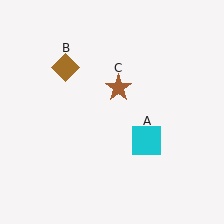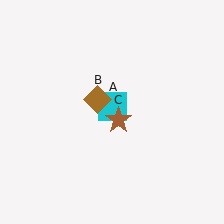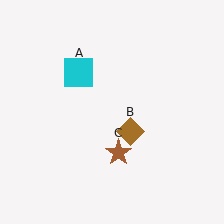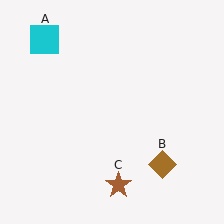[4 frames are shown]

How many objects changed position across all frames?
3 objects changed position: cyan square (object A), brown diamond (object B), brown star (object C).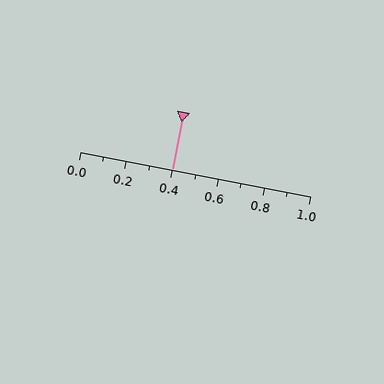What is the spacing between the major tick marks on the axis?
The major ticks are spaced 0.2 apart.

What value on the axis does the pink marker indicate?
The marker indicates approximately 0.4.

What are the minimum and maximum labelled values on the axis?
The axis runs from 0.0 to 1.0.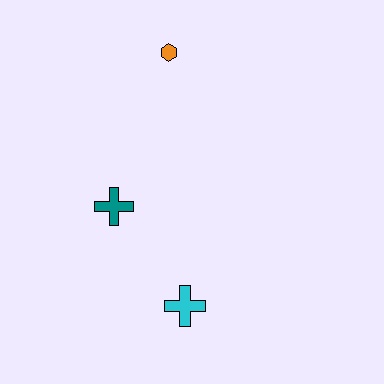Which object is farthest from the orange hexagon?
The cyan cross is farthest from the orange hexagon.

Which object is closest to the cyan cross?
The teal cross is closest to the cyan cross.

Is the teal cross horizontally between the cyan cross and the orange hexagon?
No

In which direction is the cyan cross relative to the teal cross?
The cyan cross is below the teal cross.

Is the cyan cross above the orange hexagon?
No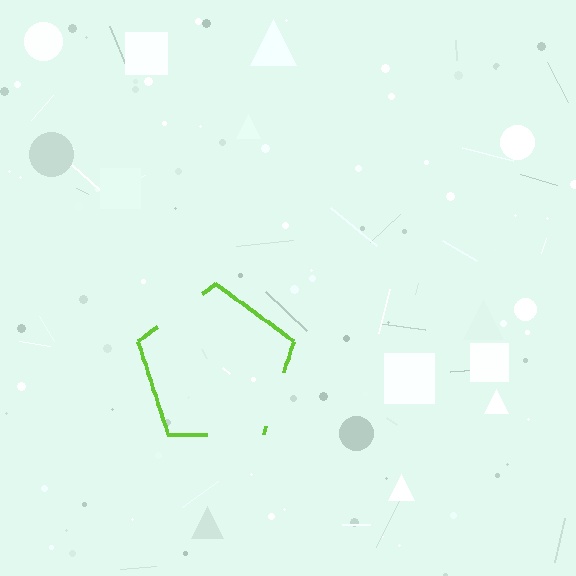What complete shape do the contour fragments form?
The contour fragments form a pentagon.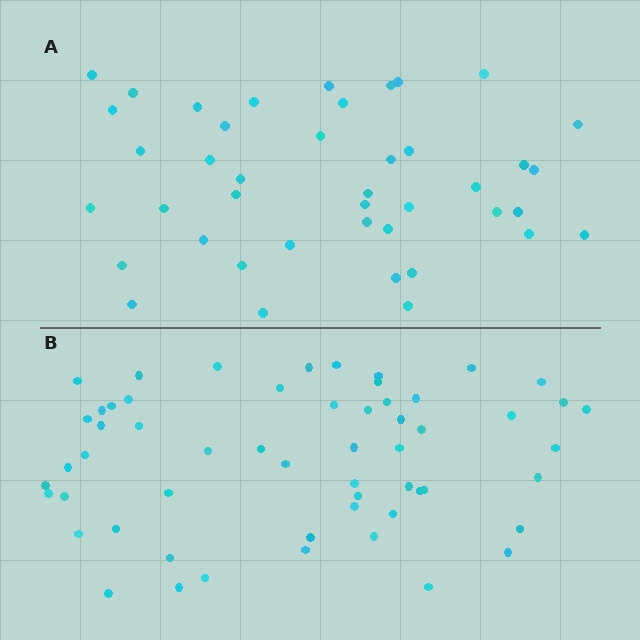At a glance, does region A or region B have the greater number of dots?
Region B (the bottom region) has more dots.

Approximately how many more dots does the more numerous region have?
Region B has approximately 15 more dots than region A.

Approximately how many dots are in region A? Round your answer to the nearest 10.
About 40 dots. (The exact count is 42, which rounds to 40.)